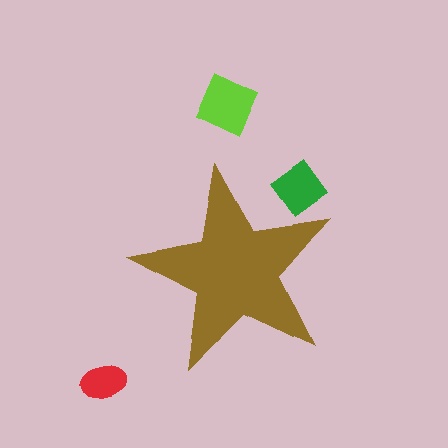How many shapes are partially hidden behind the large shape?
1 shape is partially hidden.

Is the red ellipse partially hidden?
No, the red ellipse is fully visible.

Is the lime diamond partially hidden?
No, the lime diamond is fully visible.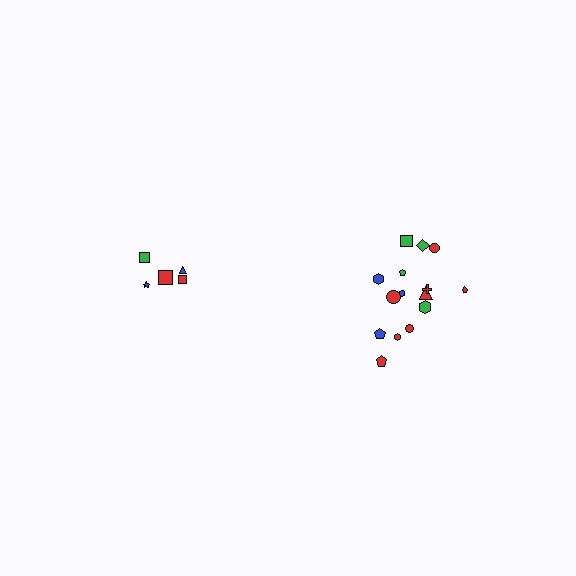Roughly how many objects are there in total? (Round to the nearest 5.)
Roughly 20 objects in total.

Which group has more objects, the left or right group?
The right group.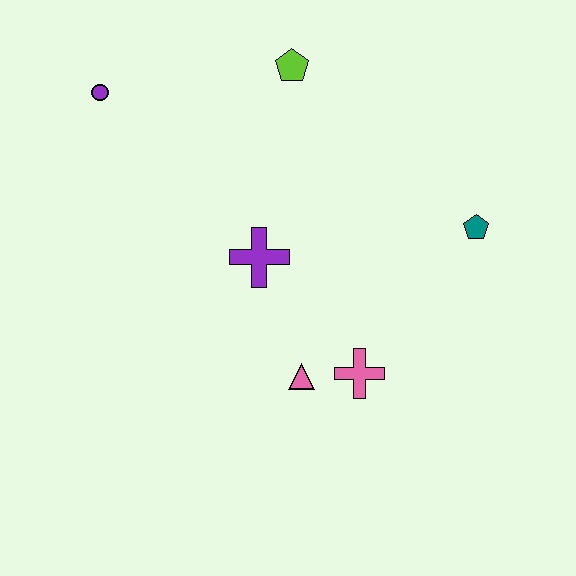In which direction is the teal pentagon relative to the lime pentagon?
The teal pentagon is to the right of the lime pentagon.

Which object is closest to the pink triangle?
The pink cross is closest to the pink triangle.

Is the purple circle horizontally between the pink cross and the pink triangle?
No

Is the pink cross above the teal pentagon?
No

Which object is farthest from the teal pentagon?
The purple circle is farthest from the teal pentagon.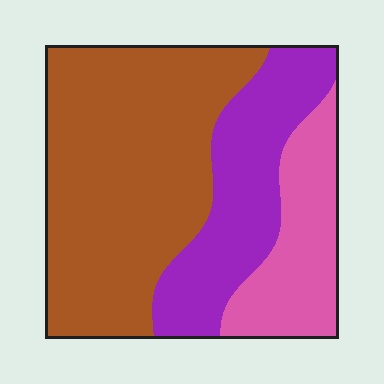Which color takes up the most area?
Brown, at roughly 55%.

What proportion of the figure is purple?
Purple covers about 25% of the figure.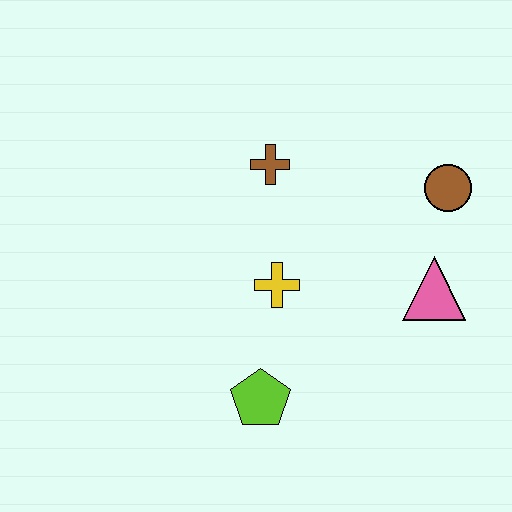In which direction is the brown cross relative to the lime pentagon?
The brown cross is above the lime pentagon.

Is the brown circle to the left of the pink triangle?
No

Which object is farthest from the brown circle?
The lime pentagon is farthest from the brown circle.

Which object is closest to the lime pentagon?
The yellow cross is closest to the lime pentagon.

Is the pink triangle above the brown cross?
No